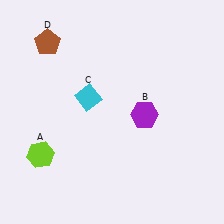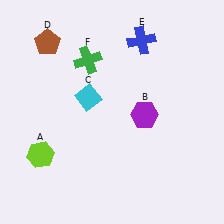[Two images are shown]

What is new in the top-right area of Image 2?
A blue cross (E) was added in the top-right area of Image 2.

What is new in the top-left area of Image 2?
A green cross (F) was added in the top-left area of Image 2.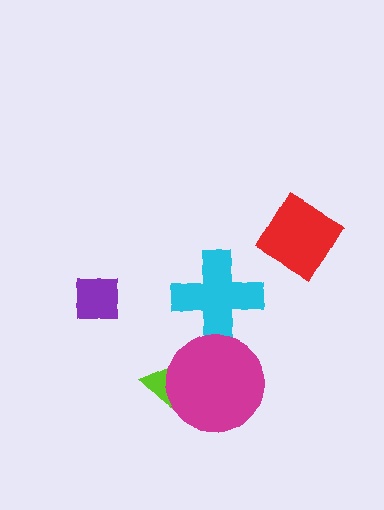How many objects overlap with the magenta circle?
1 object overlaps with the magenta circle.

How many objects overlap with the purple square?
0 objects overlap with the purple square.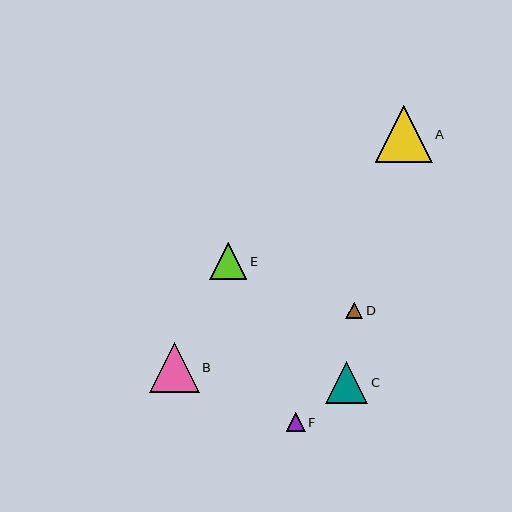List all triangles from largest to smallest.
From largest to smallest: A, B, C, E, F, D.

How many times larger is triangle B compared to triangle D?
Triangle B is approximately 3.0 times the size of triangle D.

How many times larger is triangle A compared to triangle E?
Triangle A is approximately 1.5 times the size of triangle E.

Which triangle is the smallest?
Triangle D is the smallest with a size of approximately 17 pixels.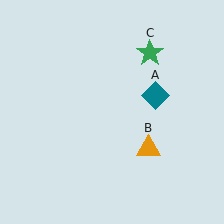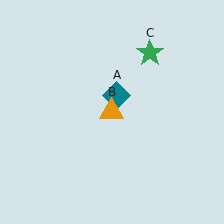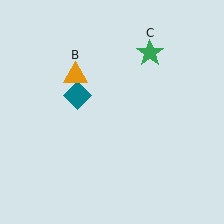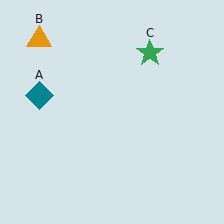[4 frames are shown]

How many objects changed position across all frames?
2 objects changed position: teal diamond (object A), orange triangle (object B).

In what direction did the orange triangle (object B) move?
The orange triangle (object B) moved up and to the left.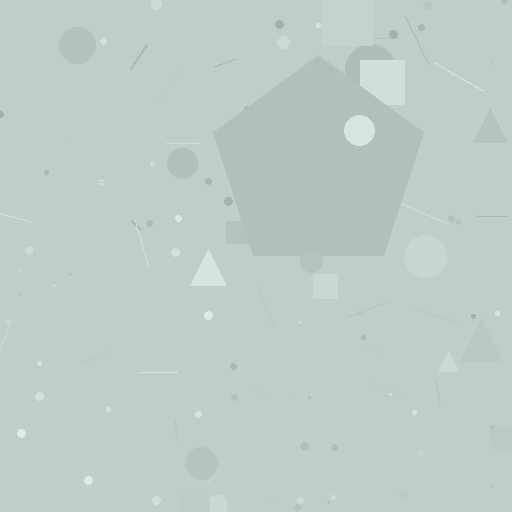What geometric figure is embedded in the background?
A pentagon is embedded in the background.